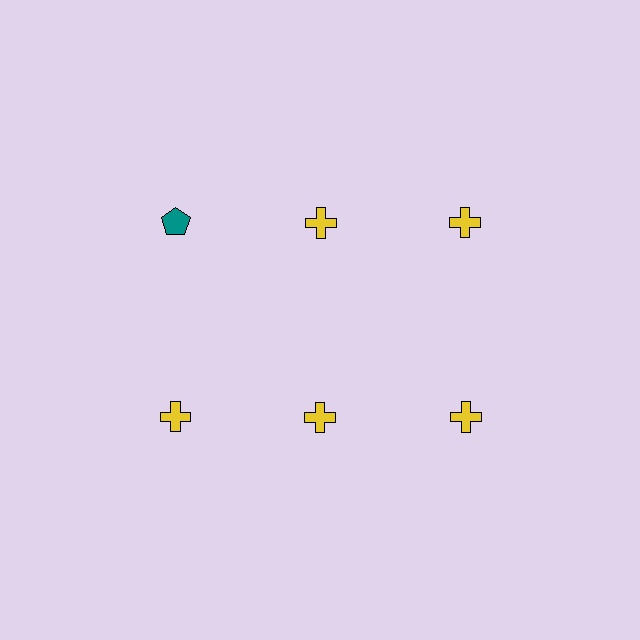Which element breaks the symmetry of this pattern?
The teal pentagon in the top row, leftmost column breaks the symmetry. All other shapes are yellow crosses.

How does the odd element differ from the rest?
It differs in both color (teal instead of yellow) and shape (pentagon instead of cross).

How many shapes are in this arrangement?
There are 6 shapes arranged in a grid pattern.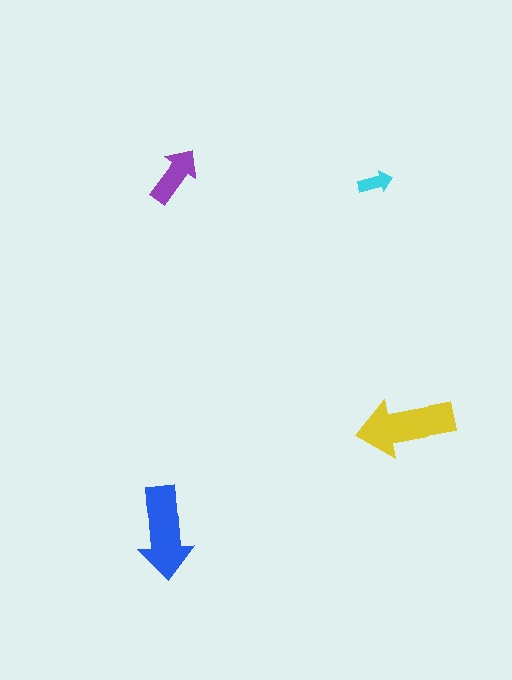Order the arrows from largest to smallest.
the yellow one, the blue one, the purple one, the cyan one.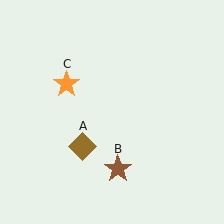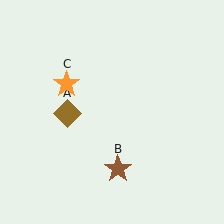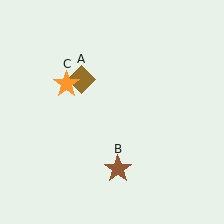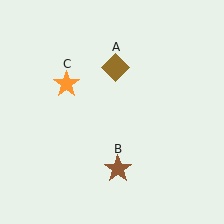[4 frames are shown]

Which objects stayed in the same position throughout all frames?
Brown star (object B) and orange star (object C) remained stationary.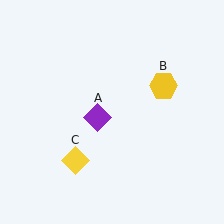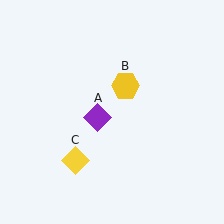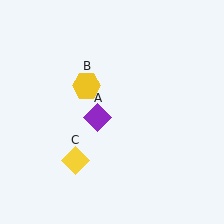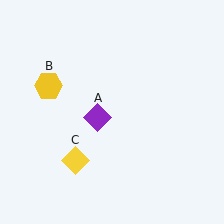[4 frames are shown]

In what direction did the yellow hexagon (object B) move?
The yellow hexagon (object B) moved left.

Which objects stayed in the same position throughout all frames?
Purple diamond (object A) and yellow diamond (object C) remained stationary.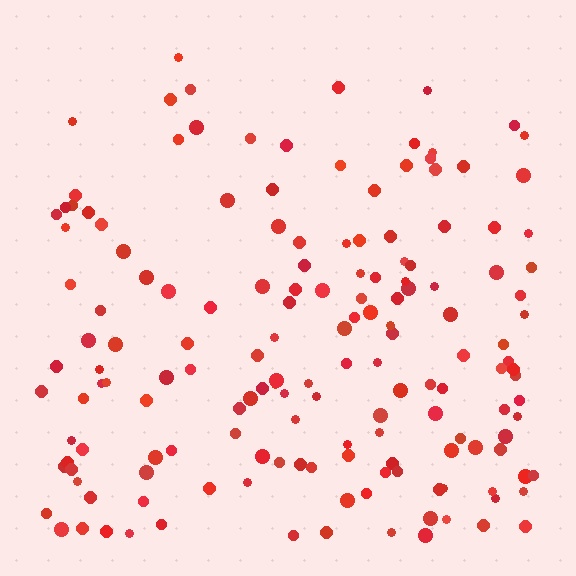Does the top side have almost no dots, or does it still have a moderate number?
Still a moderate number, just noticeably fewer than the bottom.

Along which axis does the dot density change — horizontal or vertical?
Vertical.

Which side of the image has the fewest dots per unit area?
The top.